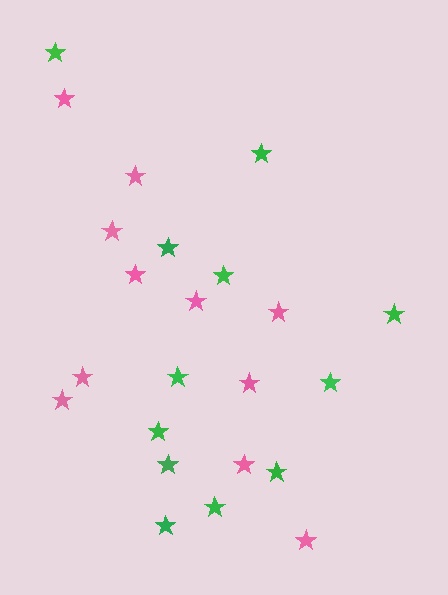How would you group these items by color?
There are 2 groups: one group of green stars (12) and one group of pink stars (11).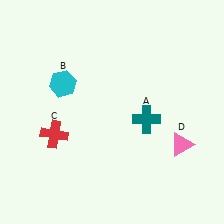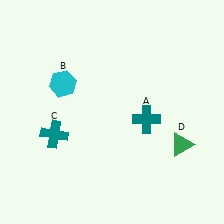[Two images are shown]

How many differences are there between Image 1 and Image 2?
There are 2 differences between the two images.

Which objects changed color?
C changed from red to teal. D changed from pink to green.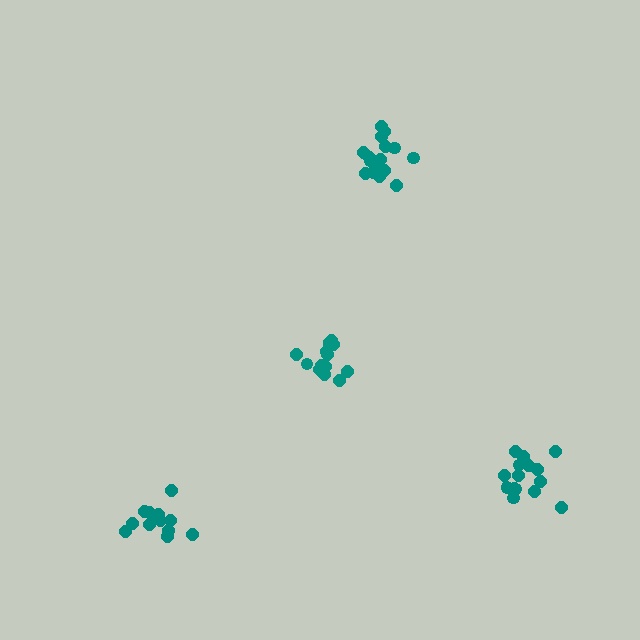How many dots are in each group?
Group 1: 14 dots, Group 2: 15 dots, Group 3: 16 dots, Group 4: 14 dots (59 total).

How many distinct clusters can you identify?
There are 4 distinct clusters.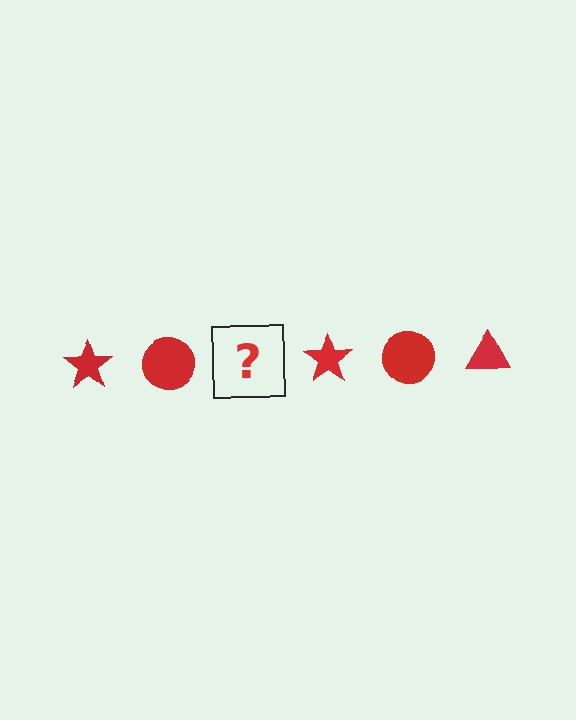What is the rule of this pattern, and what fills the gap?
The rule is that the pattern cycles through star, circle, triangle shapes in red. The gap should be filled with a red triangle.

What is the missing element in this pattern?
The missing element is a red triangle.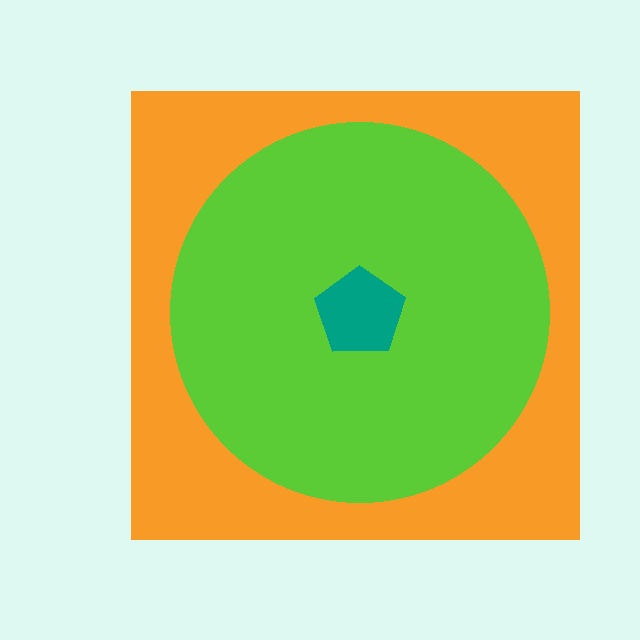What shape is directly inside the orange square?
The lime circle.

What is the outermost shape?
The orange square.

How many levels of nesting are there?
3.